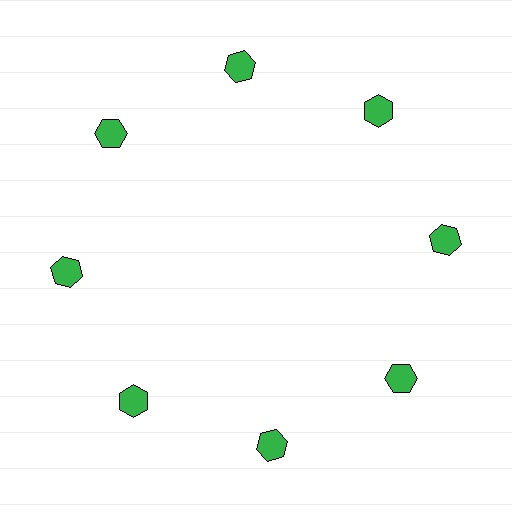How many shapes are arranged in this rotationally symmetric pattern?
There are 8 shapes, arranged in 8 groups of 1.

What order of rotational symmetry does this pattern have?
This pattern has 8-fold rotational symmetry.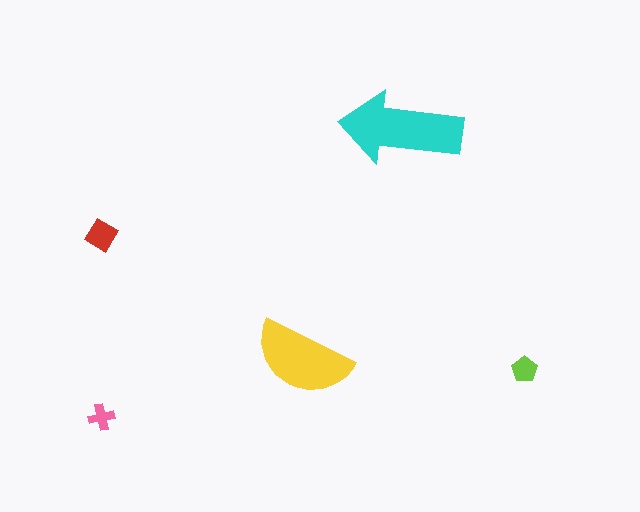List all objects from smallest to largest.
The pink cross, the lime pentagon, the red diamond, the yellow semicircle, the cyan arrow.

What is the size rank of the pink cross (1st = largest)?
5th.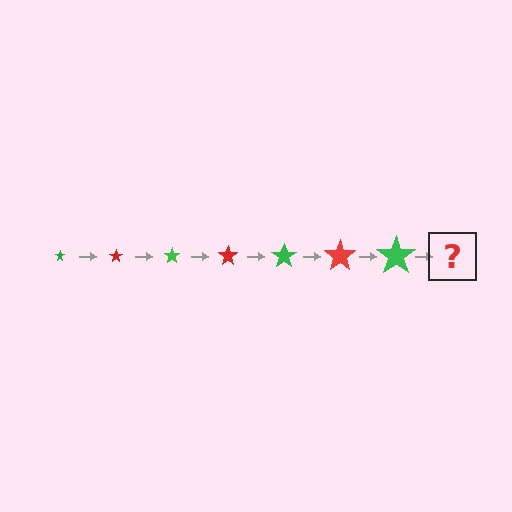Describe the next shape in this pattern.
It should be a red star, larger than the previous one.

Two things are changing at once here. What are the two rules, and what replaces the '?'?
The two rules are that the star grows larger each step and the color cycles through green and red. The '?' should be a red star, larger than the previous one.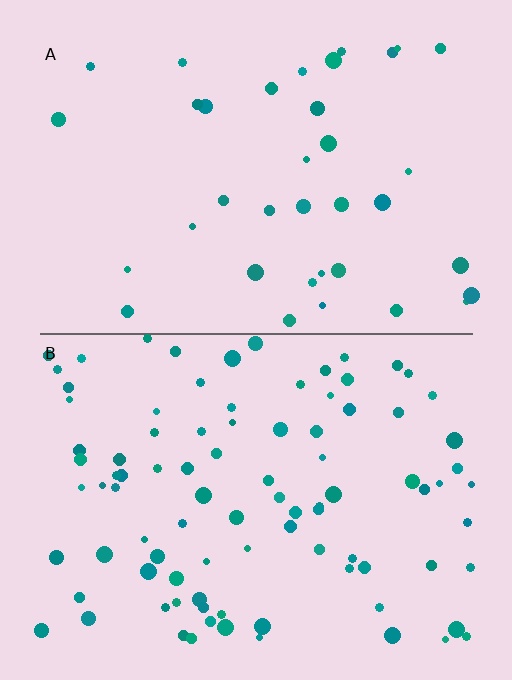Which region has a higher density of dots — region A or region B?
B (the bottom).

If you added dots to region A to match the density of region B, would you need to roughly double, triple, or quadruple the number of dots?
Approximately double.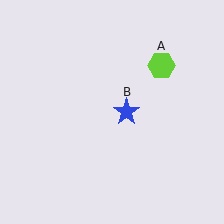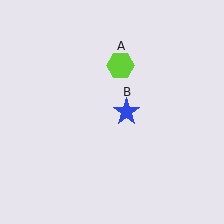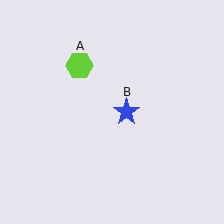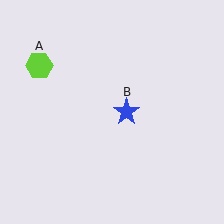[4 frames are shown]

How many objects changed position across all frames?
1 object changed position: lime hexagon (object A).